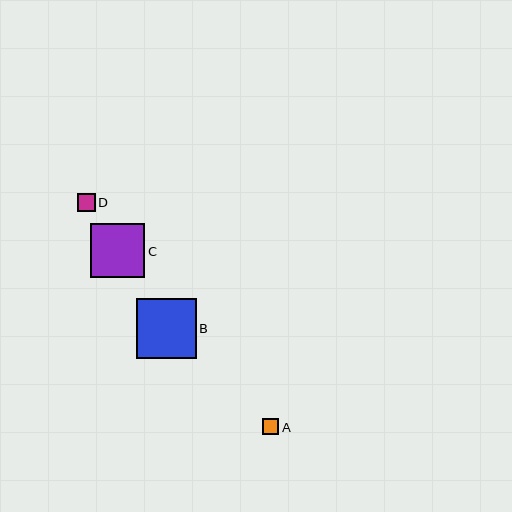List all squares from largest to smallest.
From largest to smallest: B, C, D, A.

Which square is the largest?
Square B is the largest with a size of approximately 59 pixels.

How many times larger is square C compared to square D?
Square C is approximately 3.1 times the size of square D.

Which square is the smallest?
Square A is the smallest with a size of approximately 16 pixels.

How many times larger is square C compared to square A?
Square C is approximately 3.3 times the size of square A.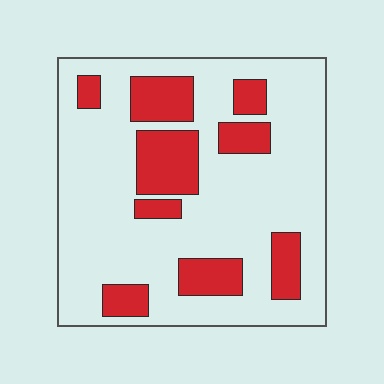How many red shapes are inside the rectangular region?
9.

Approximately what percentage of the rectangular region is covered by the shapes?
Approximately 25%.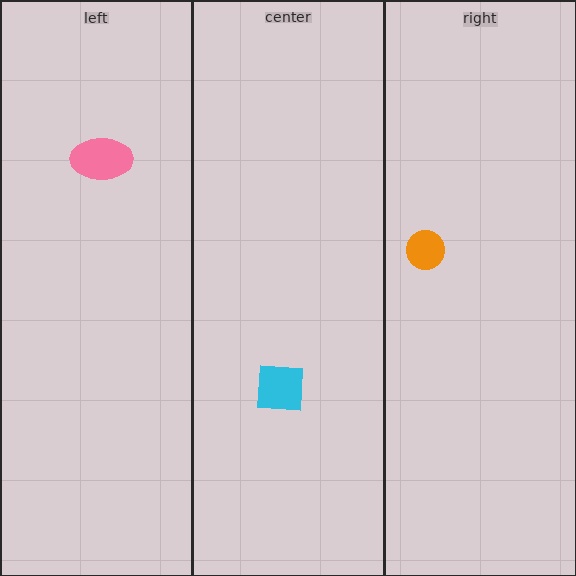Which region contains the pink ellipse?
The left region.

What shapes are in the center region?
The cyan square.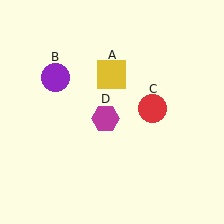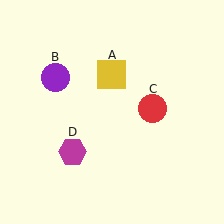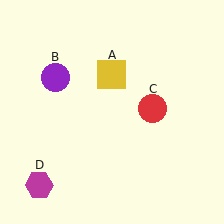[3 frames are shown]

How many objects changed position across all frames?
1 object changed position: magenta hexagon (object D).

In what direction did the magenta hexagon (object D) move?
The magenta hexagon (object D) moved down and to the left.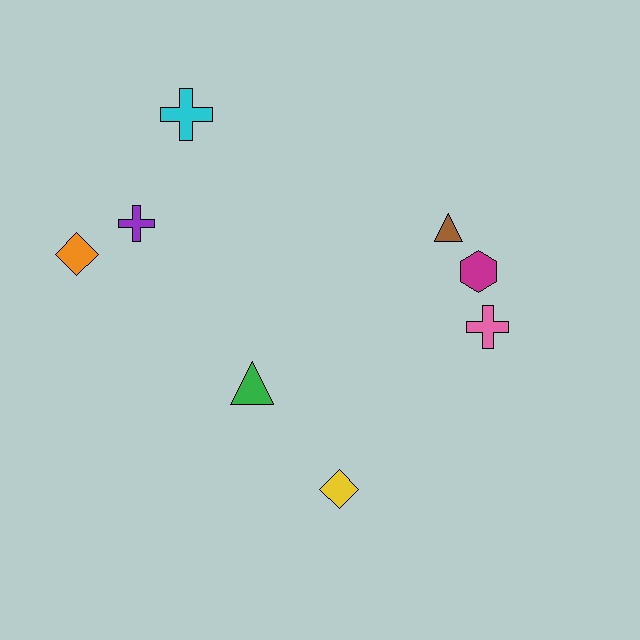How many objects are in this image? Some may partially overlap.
There are 8 objects.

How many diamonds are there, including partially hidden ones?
There are 2 diamonds.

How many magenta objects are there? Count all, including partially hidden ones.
There is 1 magenta object.